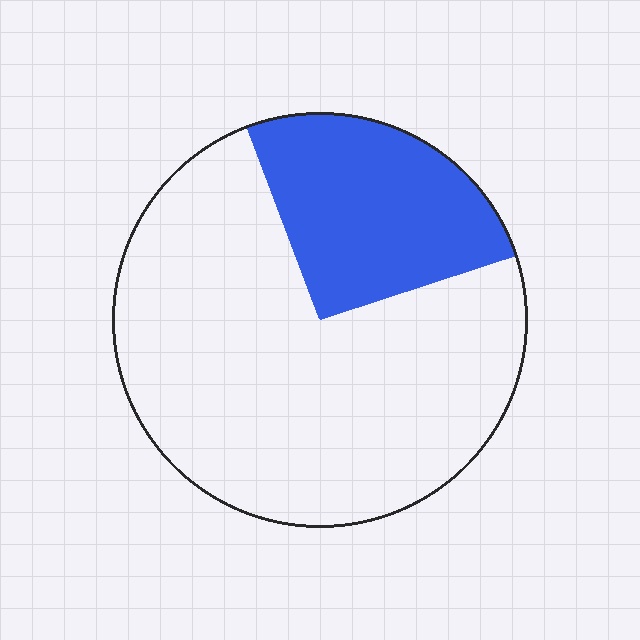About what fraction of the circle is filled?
About one quarter (1/4).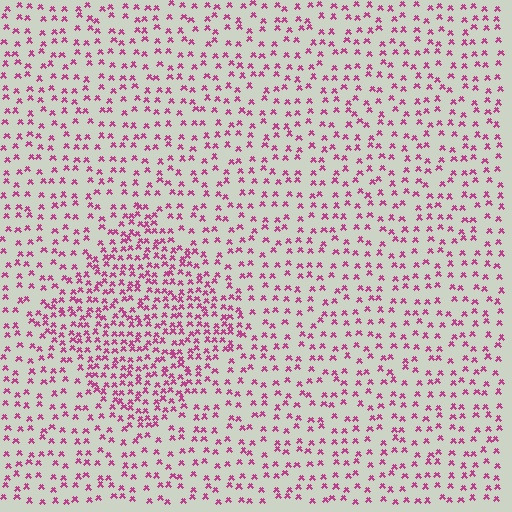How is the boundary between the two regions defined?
The boundary is defined by a change in element density (approximately 1.9x ratio). All elements are the same color, size, and shape.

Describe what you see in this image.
The image contains small magenta elements arranged at two different densities. A diamond-shaped region is visible where the elements are more densely packed than the surrounding area.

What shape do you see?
I see a diamond.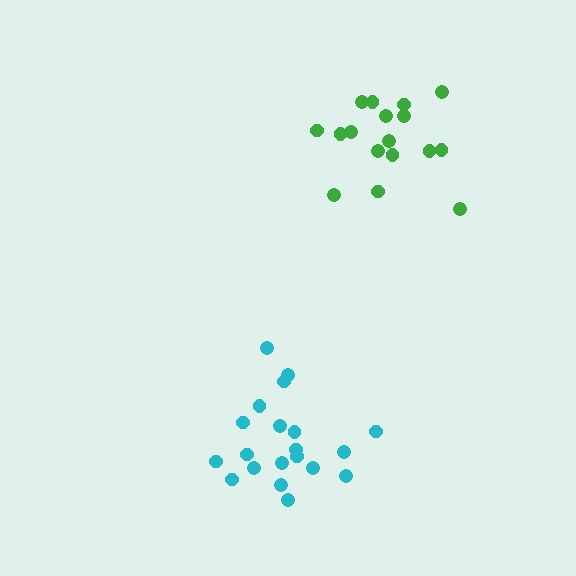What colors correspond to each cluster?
The clusters are colored: green, cyan.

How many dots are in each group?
Group 1: 17 dots, Group 2: 20 dots (37 total).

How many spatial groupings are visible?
There are 2 spatial groupings.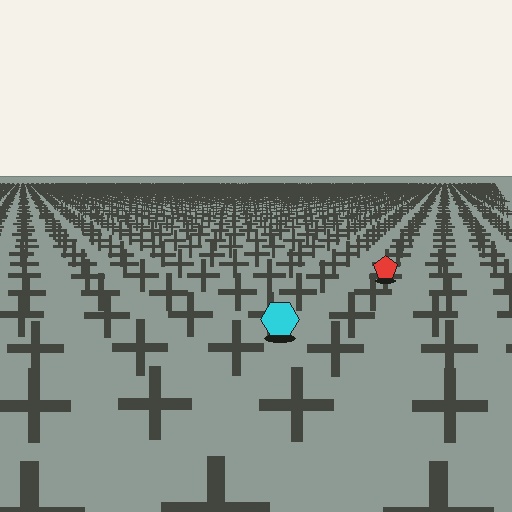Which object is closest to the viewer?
The cyan hexagon is closest. The texture marks near it are larger and more spread out.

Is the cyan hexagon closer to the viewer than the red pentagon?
Yes. The cyan hexagon is closer — you can tell from the texture gradient: the ground texture is coarser near it.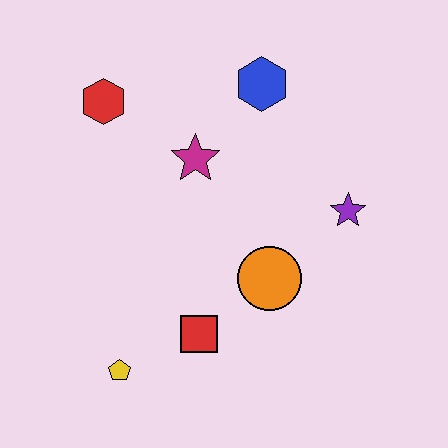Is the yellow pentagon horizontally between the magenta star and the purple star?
No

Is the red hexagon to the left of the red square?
Yes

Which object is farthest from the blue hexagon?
The yellow pentagon is farthest from the blue hexagon.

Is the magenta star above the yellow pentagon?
Yes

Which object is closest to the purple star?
The orange circle is closest to the purple star.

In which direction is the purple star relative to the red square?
The purple star is to the right of the red square.